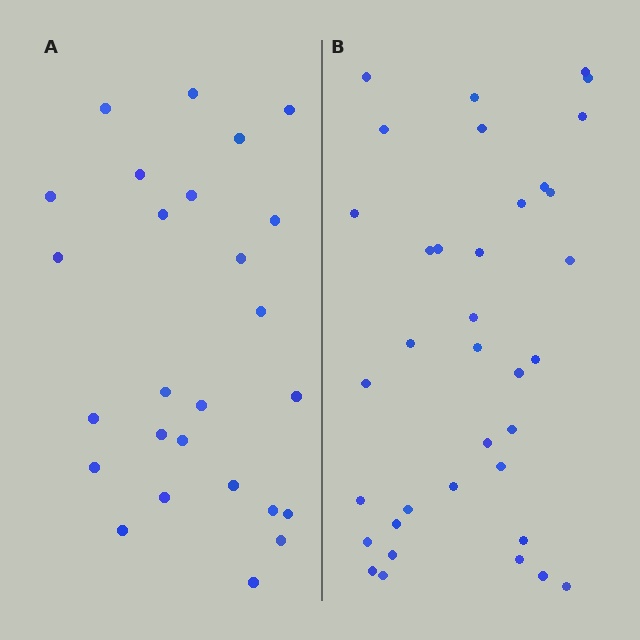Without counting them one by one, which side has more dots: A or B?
Region B (the right region) has more dots.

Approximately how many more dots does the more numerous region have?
Region B has roughly 10 or so more dots than region A.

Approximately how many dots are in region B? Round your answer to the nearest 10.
About 40 dots. (The exact count is 36, which rounds to 40.)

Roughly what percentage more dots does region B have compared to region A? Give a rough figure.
About 40% more.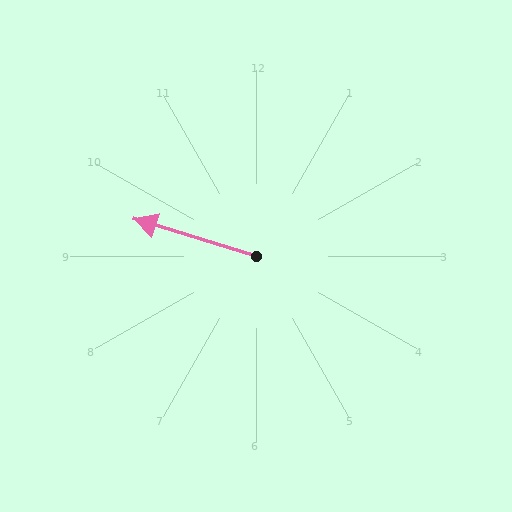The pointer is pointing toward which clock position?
Roughly 10 o'clock.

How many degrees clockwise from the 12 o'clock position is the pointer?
Approximately 287 degrees.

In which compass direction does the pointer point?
West.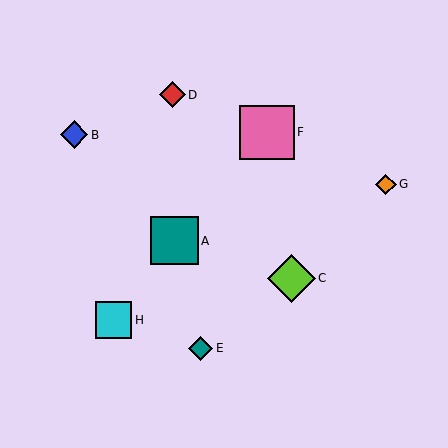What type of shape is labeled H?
Shape H is a cyan square.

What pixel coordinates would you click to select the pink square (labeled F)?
Click at (267, 132) to select the pink square F.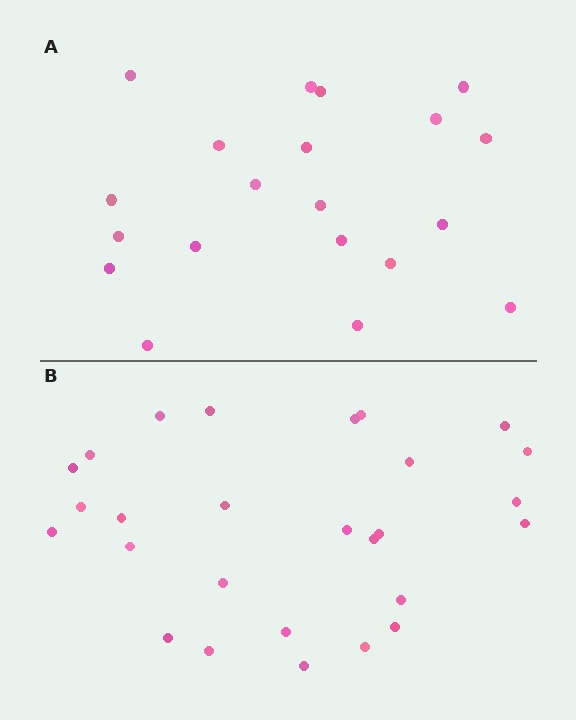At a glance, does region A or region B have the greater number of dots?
Region B (the bottom region) has more dots.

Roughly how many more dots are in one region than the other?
Region B has roughly 8 or so more dots than region A.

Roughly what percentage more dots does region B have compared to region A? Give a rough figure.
About 35% more.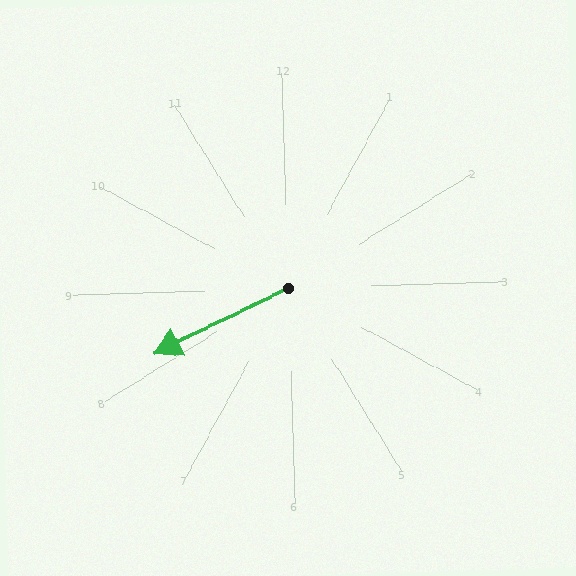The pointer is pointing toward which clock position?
Roughly 8 o'clock.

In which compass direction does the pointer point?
Southwest.